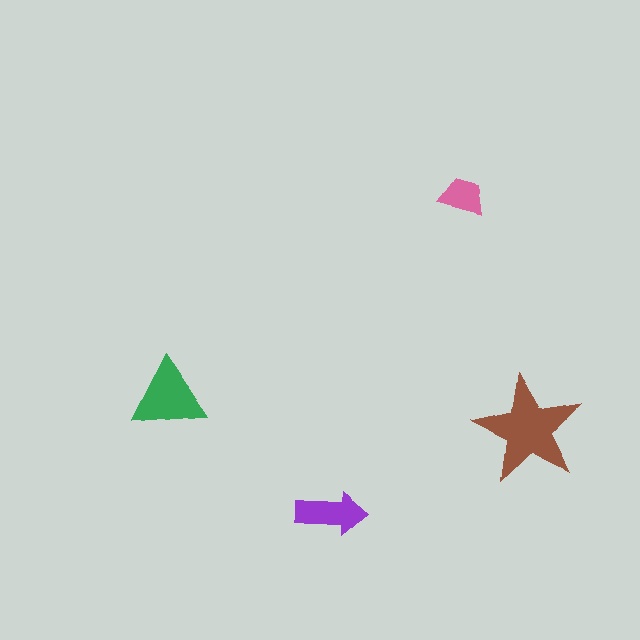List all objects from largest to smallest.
The brown star, the green triangle, the purple arrow, the pink trapezoid.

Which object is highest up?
The pink trapezoid is topmost.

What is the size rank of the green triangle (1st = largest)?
2nd.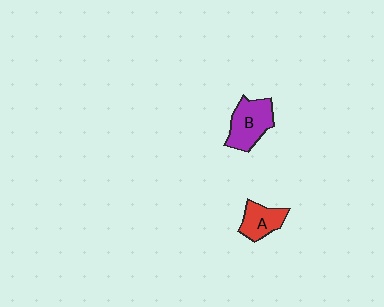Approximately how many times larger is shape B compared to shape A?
Approximately 1.5 times.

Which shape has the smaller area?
Shape A (red).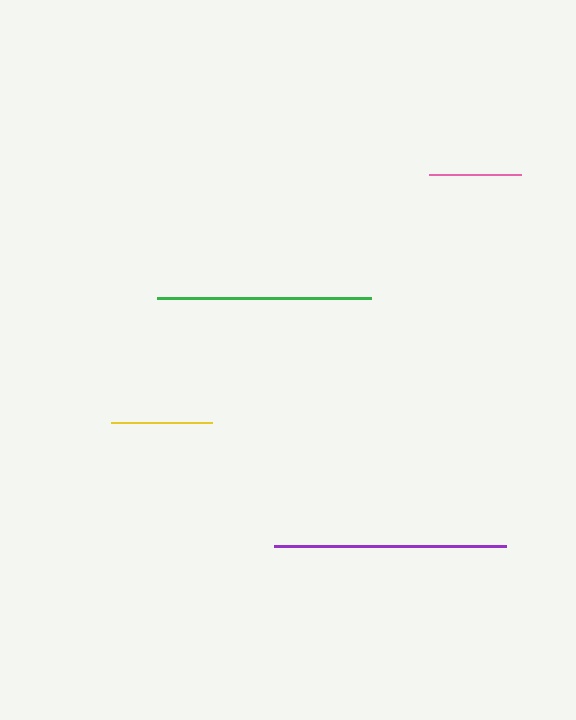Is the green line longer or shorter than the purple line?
The purple line is longer than the green line.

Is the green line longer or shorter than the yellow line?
The green line is longer than the yellow line.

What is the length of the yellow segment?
The yellow segment is approximately 100 pixels long.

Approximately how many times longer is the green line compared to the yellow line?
The green line is approximately 2.1 times the length of the yellow line.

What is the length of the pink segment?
The pink segment is approximately 92 pixels long.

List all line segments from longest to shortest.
From longest to shortest: purple, green, yellow, pink.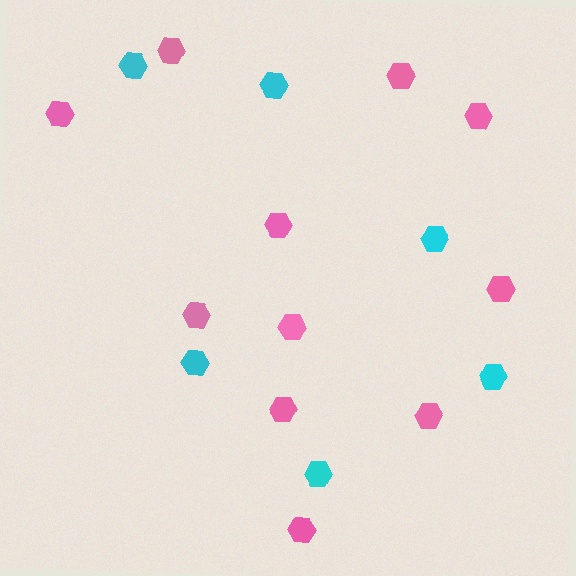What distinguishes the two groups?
There are 2 groups: one group of pink hexagons (11) and one group of cyan hexagons (6).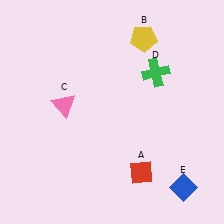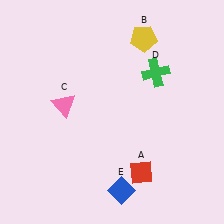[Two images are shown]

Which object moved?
The blue diamond (E) moved left.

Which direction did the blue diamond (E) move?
The blue diamond (E) moved left.